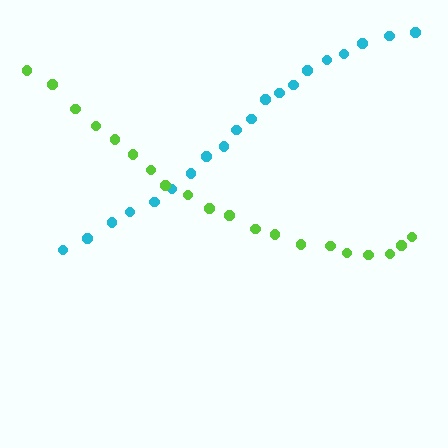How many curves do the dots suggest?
There are 2 distinct paths.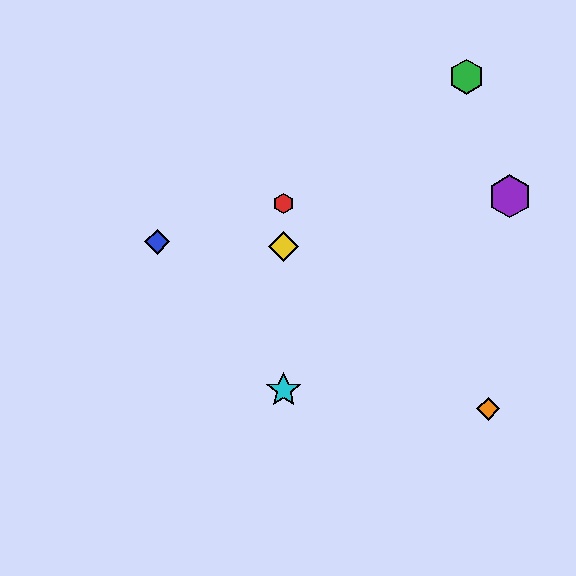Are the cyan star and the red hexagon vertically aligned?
Yes, both are at x≈284.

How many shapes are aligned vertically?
3 shapes (the red hexagon, the yellow diamond, the cyan star) are aligned vertically.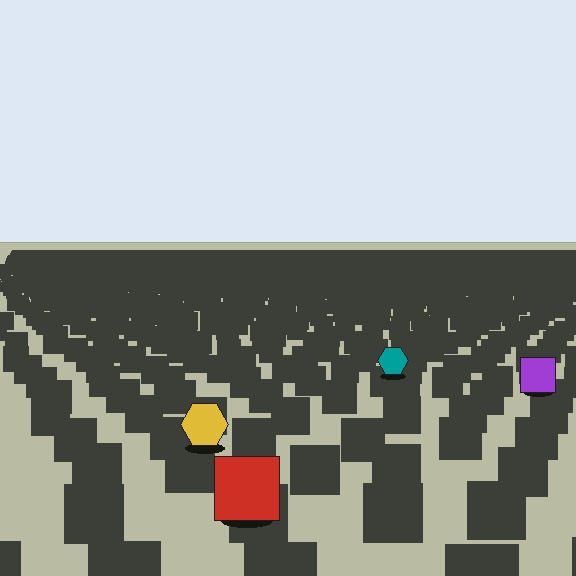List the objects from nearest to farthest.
From nearest to farthest: the red square, the yellow hexagon, the purple square, the teal hexagon.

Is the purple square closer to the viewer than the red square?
No. The red square is closer — you can tell from the texture gradient: the ground texture is coarser near it.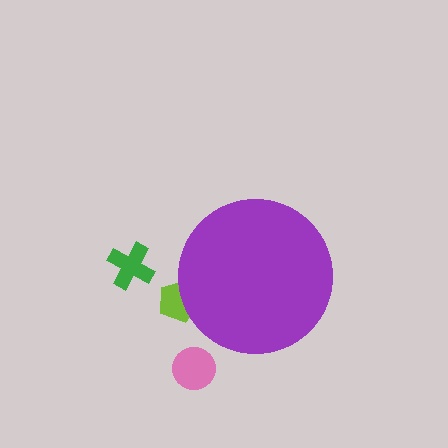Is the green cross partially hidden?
No, the green cross is fully visible.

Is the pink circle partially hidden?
No, the pink circle is fully visible.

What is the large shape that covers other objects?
A purple circle.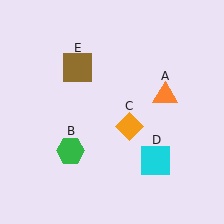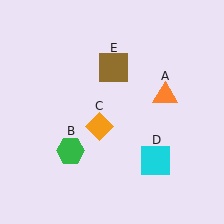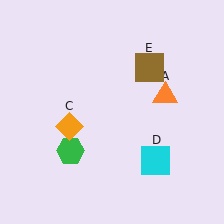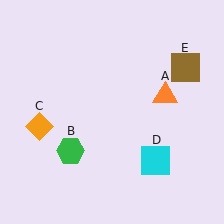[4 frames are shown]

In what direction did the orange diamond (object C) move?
The orange diamond (object C) moved left.